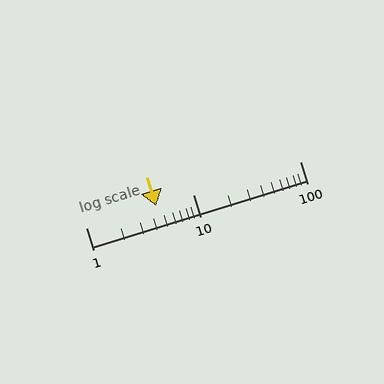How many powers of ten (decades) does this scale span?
The scale spans 2 decades, from 1 to 100.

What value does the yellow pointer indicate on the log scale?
The pointer indicates approximately 4.5.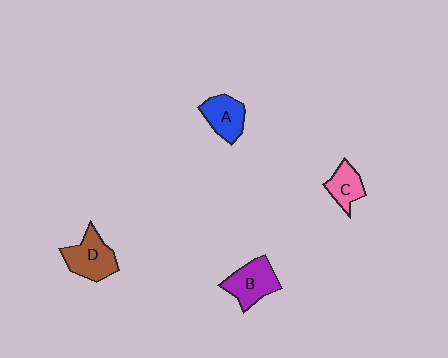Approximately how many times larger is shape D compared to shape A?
Approximately 1.2 times.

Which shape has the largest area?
Shape D (brown).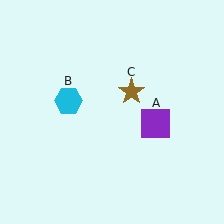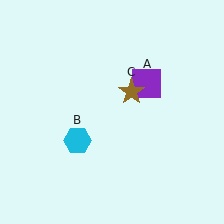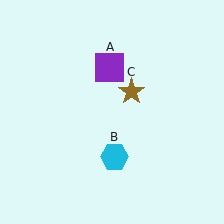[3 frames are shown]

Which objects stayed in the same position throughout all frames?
Brown star (object C) remained stationary.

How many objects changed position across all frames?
2 objects changed position: purple square (object A), cyan hexagon (object B).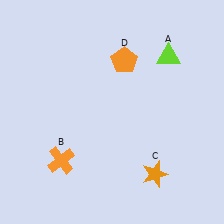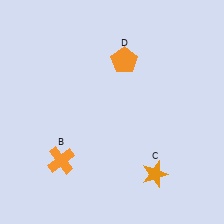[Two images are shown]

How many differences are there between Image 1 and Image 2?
There is 1 difference between the two images.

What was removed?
The lime triangle (A) was removed in Image 2.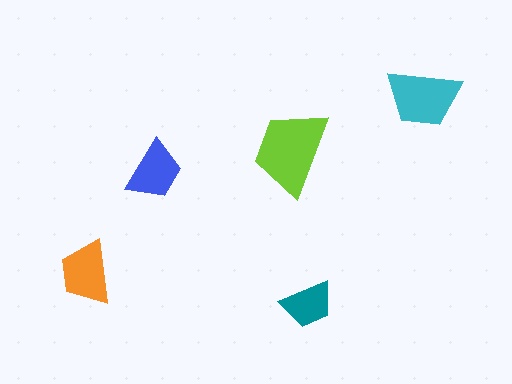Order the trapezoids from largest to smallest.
the lime one, the cyan one, the orange one, the blue one, the teal one.